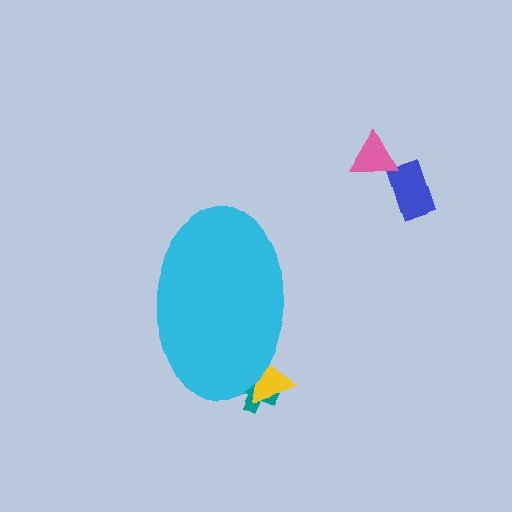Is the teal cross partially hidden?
Yes, the teal cross is partially hidden behind the cyan ellipse.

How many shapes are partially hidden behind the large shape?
2 shapes are partially hidden.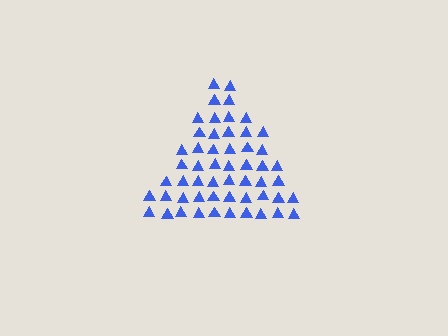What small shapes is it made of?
It is made of small triangles.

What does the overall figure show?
The overall figure shows a triangle.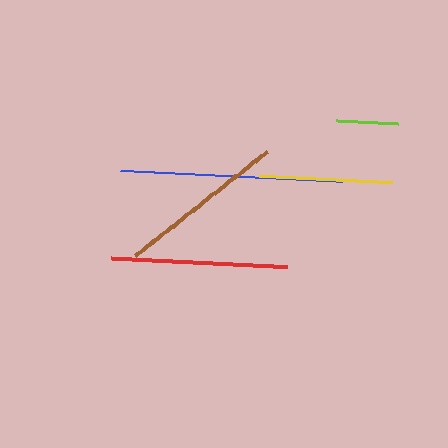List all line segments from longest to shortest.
From longest to shortest: blue, red, brown, yellow, lime.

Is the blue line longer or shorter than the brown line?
The blue line is longer than the brown line.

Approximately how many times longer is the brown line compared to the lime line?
The brown line is approximately 2.7 times the length of the lime line.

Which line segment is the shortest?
The lime line is the shortest at approximately 62 pixels.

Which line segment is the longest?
The blue line is the longest at approximately 222 pixels.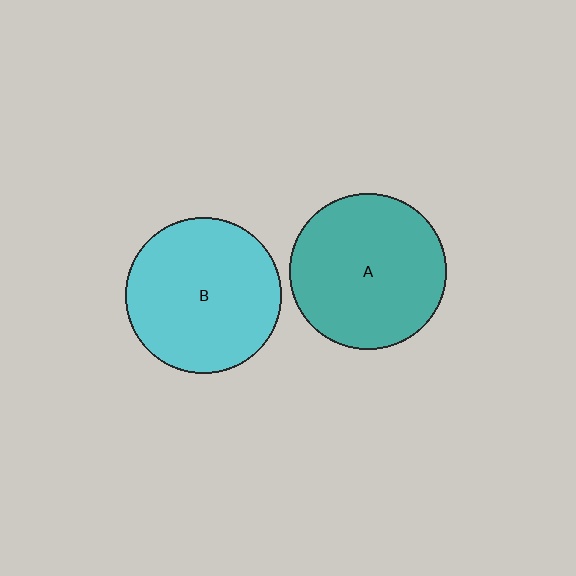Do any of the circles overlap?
No, none of the circles overlap.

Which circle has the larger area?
Circle A (teal).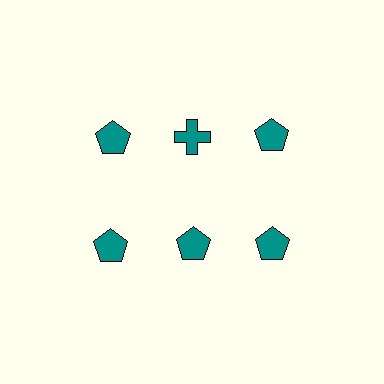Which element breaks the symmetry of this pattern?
The teal cross in the top row, second from left column breaks the symmetry. All other shapes are teal pentagons.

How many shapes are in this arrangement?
There are 6 shapes arranged in a grid pattern.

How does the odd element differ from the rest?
It has a different shape: cross instead of pentagon.